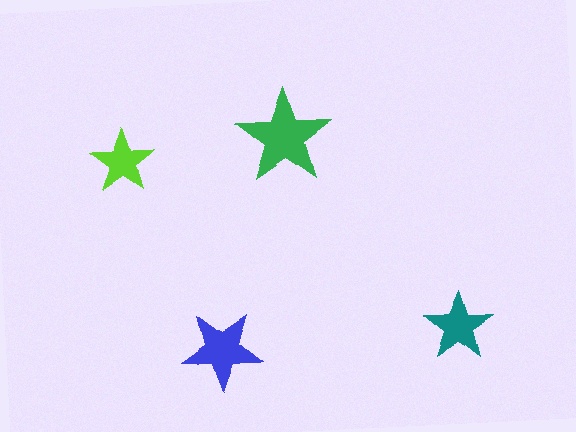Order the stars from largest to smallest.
the green one, the blue one, the teal one, the lime one.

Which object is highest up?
The green star is topmost.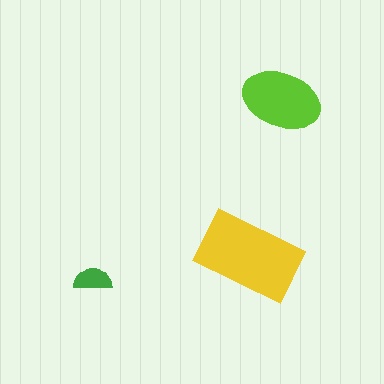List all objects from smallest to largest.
The green semicircle, the lime ellipse, the yellow rectangle.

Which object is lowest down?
The green semicircle is bottommost.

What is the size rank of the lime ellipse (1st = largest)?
2nd.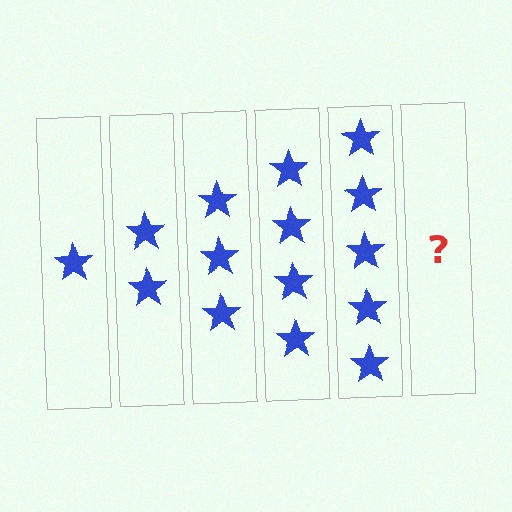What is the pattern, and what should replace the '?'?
The pattern is that each step adds one more star. The '?' should be 6 stars.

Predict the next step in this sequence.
The next step is 6 stars.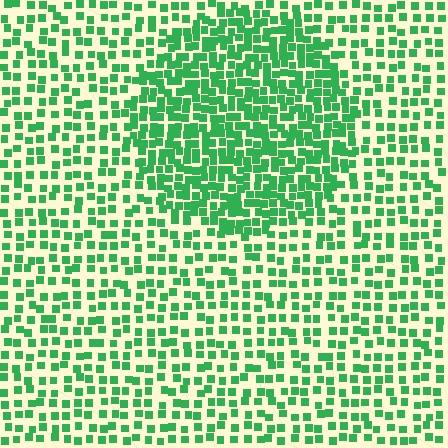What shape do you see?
I see a circle.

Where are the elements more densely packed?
The elements are more densely packed inside the circle boundary.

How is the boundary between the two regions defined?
The boundary is defined by a change in element density (approximately 1.9x ratio). All elements are the same color, size, and shape.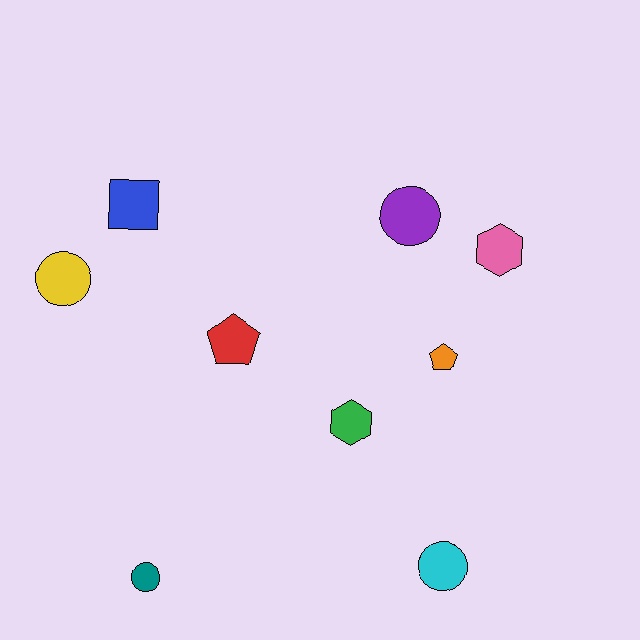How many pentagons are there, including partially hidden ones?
There are 2 pentagons.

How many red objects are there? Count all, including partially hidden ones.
There is 1 red object.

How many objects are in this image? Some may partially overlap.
There are 9 objects.